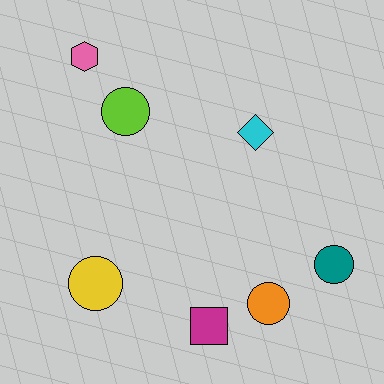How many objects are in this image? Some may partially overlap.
There are 7 objects.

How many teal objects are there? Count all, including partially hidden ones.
There is 1 teal object.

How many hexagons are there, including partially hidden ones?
There is 1 hexagon.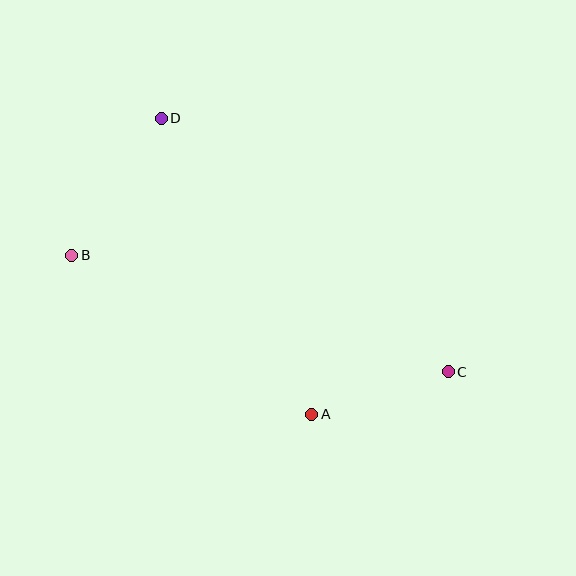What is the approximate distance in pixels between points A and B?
The distance between A and B is approximately 288 pixels.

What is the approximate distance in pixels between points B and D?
The distance between B and D is approximately 164 pixels.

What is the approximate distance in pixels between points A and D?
The distance between A and D is approximately 332 pixels.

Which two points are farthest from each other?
Points B and C are farthest from each other.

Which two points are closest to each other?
Points A and C are closest to each other.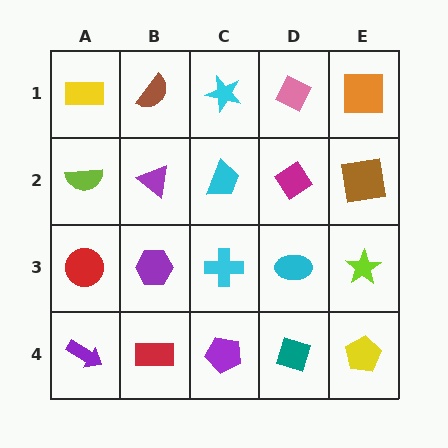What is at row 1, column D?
A pink diamond.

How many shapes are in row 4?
5 shapes.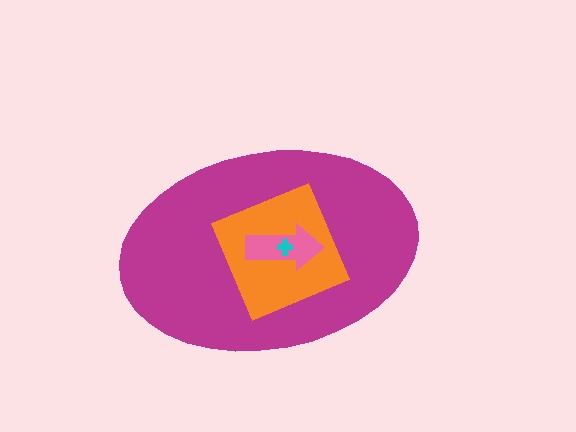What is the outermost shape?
The magenta ellipse.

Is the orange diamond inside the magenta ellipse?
Yes.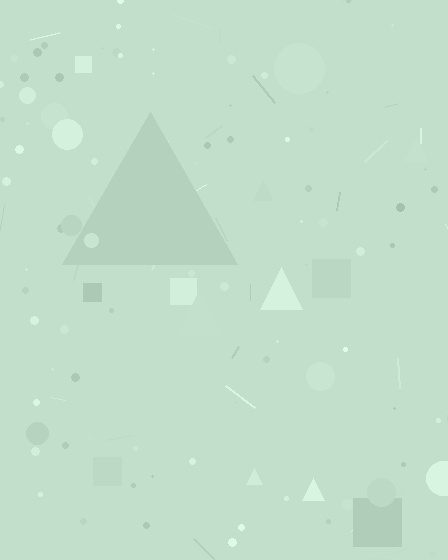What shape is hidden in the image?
A triangle is hidden in the image.